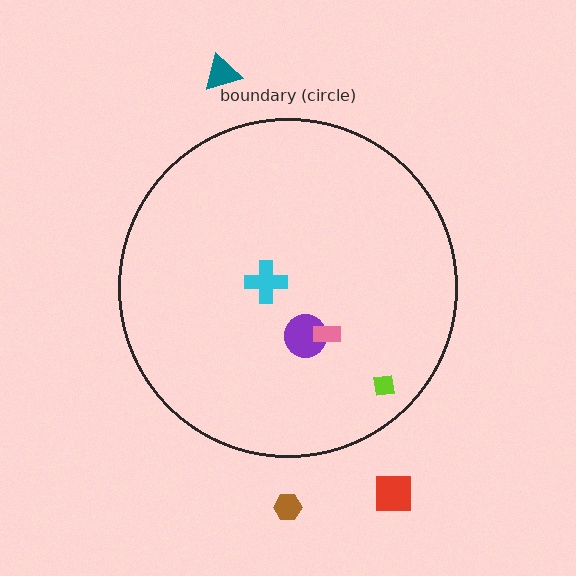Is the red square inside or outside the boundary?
Outside.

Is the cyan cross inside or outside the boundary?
Inside.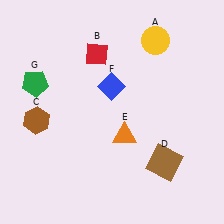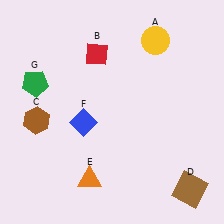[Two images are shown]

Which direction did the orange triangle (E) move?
The orange triangle (E) moved down.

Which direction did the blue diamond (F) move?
The blue diamond (F) moved down.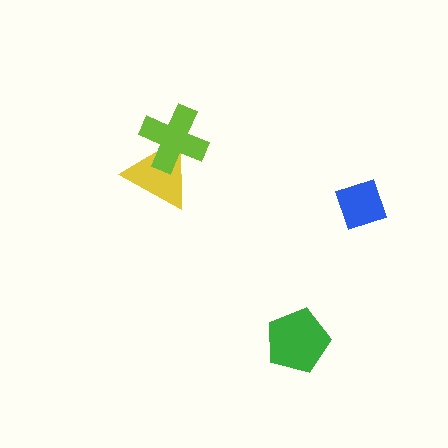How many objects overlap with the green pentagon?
0 objects overlap with the green pentagon.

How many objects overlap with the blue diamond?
0 objects overlap with the blue diamond.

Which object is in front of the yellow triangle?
The lime cross is in front of the yellow triangle.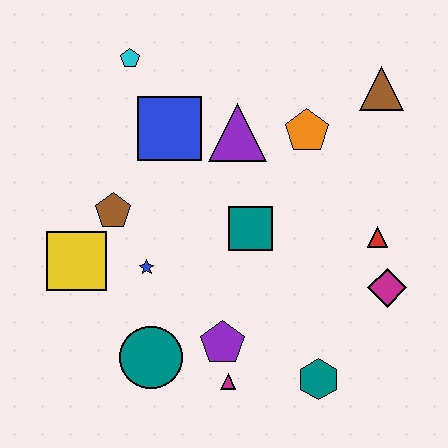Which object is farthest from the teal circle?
The brown triangle is farthest from the teal circle.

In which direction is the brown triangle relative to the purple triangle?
The brown triangle is to the right of the purple triangle.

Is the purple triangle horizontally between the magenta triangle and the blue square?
No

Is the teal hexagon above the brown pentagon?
No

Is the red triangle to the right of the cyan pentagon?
Yes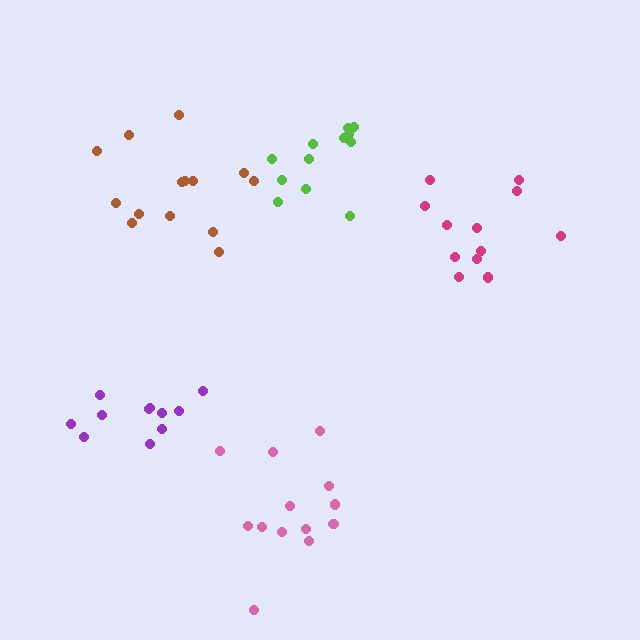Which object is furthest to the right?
The magenta cluster is rightmost.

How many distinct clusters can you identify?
There are 5 distinct clusters.